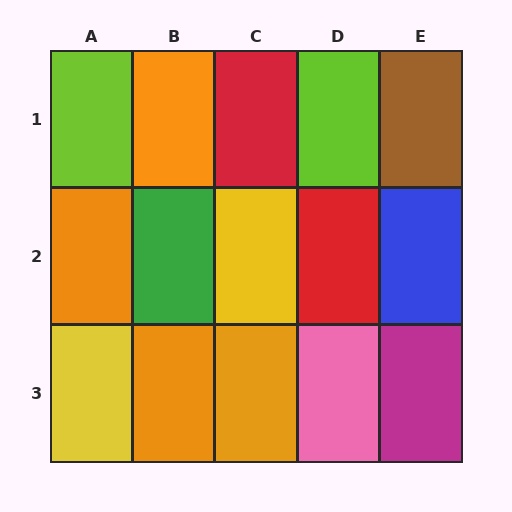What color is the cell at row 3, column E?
Magenta.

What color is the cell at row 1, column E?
Brown.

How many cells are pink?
1 cell is pink.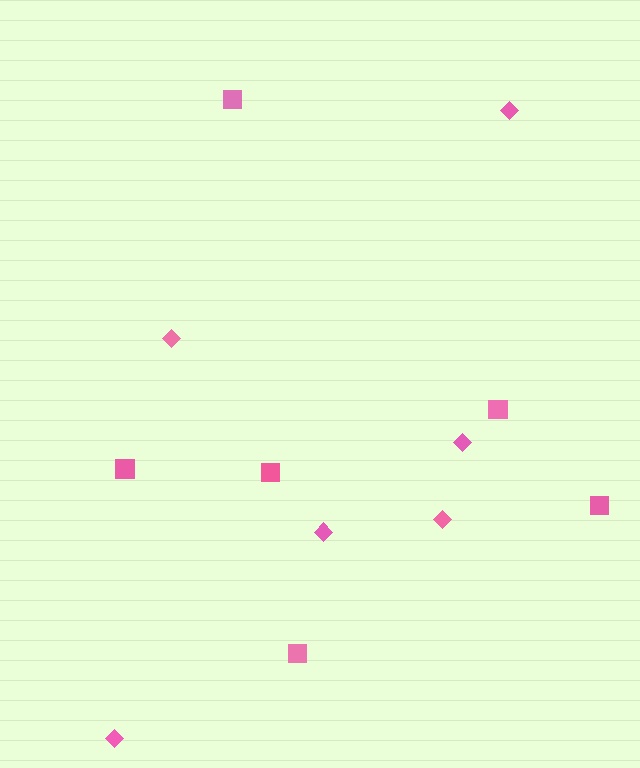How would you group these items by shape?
There are 2 groups: one group of squares (6) and one group of diamonds (6).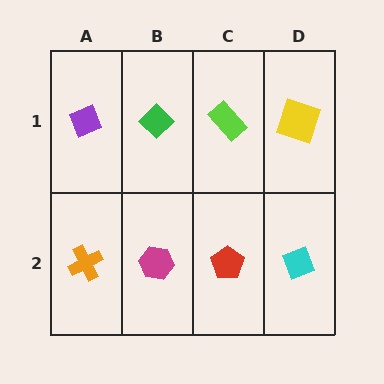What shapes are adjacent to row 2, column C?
A lime rectangle (row 1, column C), a magenta hexagon (row 2, column B), a cyan diamond (row 2, column D).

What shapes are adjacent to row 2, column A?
A purple diamond (row 1, column A), a magenta hexagon (row 2, column B).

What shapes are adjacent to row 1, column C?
A red pentagon (row 2, column C), a green diamond (row 1, column B), a yellow square (row 1, column D).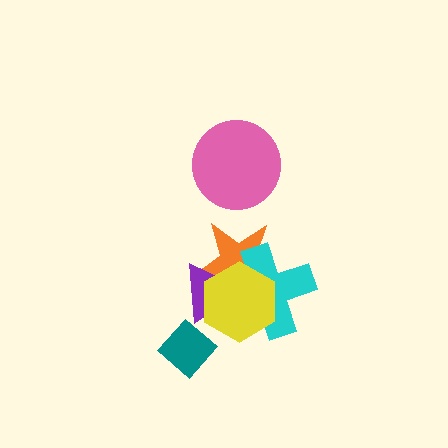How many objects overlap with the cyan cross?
3 objects overlap with the cyan cross.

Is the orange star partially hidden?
Yes, it is partially covered by another shape.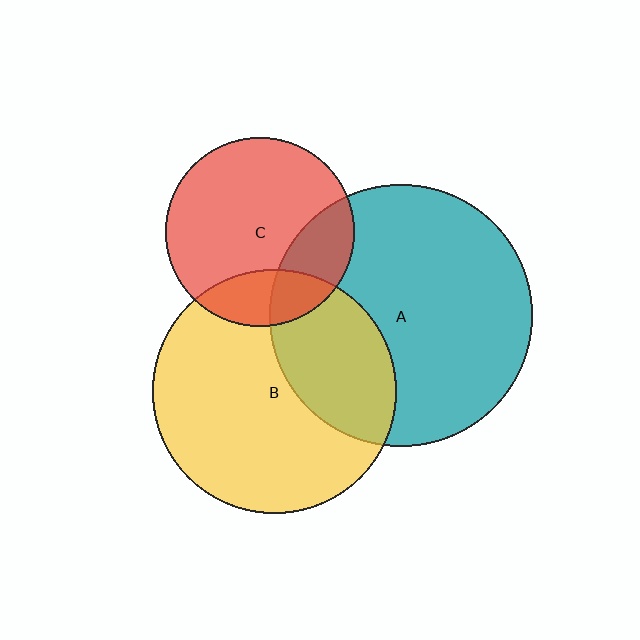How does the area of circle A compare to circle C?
Approximately 1.9 times.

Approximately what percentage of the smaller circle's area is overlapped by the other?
Approximately 30%.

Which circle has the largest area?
Circle A (teal).